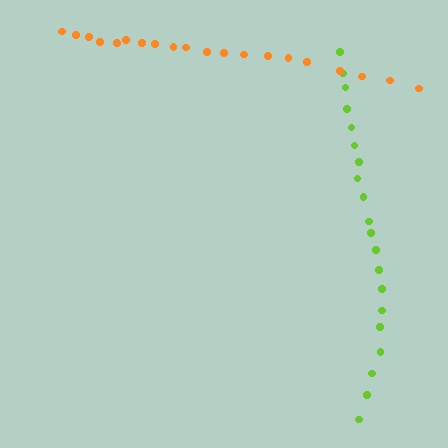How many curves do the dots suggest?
There are 2 distinct paths.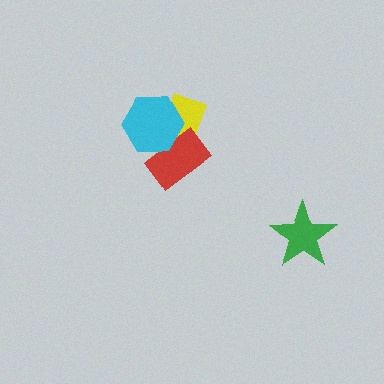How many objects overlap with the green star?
0 objects overlap with the green star.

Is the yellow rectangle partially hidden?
Yes, it is partially covered by another shape.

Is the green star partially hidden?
No, no other shape covers it.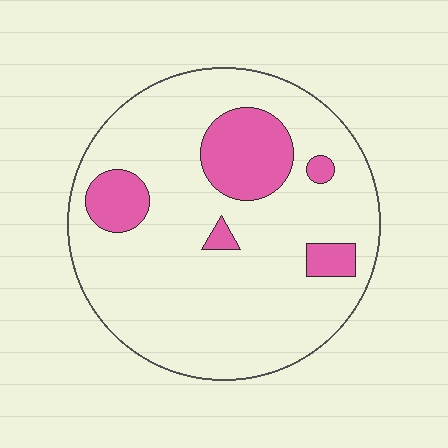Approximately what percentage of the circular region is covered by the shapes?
Approximately 15%.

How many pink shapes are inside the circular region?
5.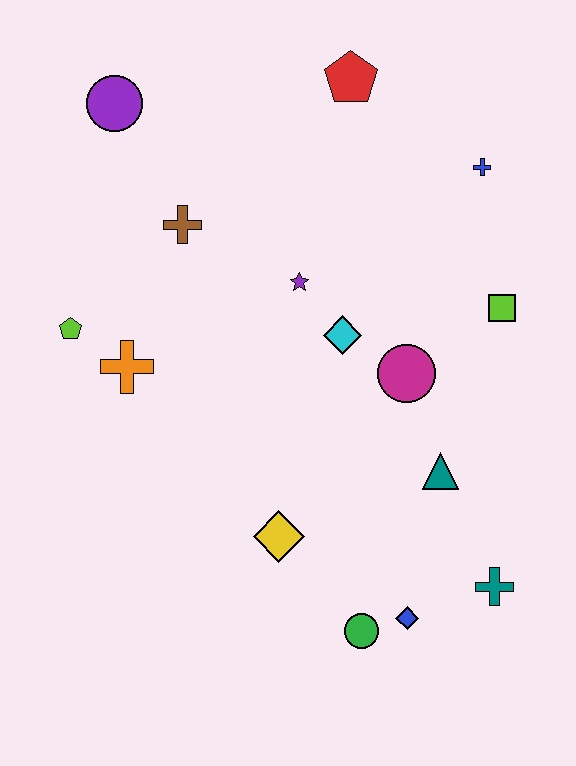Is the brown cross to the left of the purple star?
Yes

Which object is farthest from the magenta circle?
The purple circle is farthest from the magenta circle.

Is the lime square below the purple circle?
Yes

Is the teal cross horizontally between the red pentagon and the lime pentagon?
No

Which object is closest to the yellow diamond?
The green circle is closest to the yellow diamond.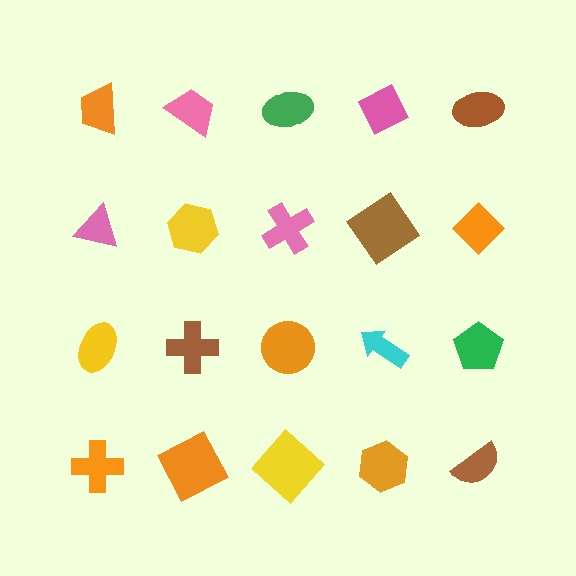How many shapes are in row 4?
5 shapes.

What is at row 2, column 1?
A pink triangle.